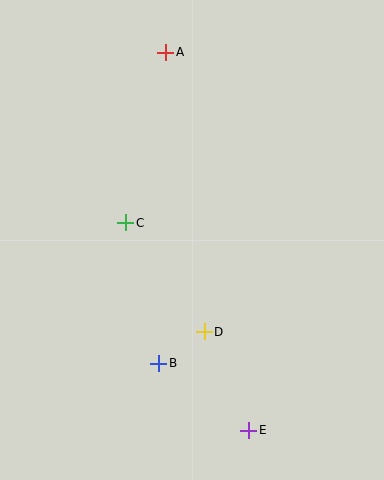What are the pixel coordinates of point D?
Point D is at (204, 332).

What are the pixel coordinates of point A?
Point A is at (166, 52).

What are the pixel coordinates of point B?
Point B is at (159, 363).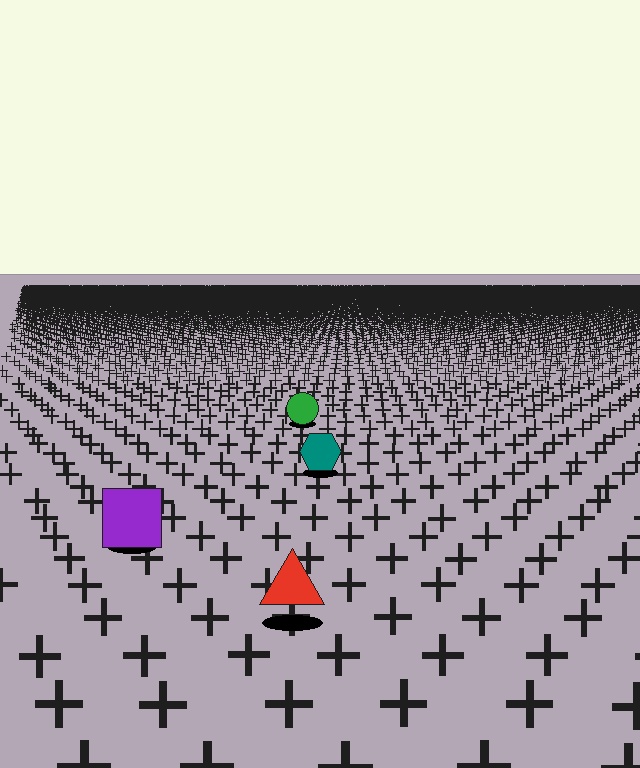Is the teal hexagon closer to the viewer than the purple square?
No. The purple square is closer — you can tell from the texture gradient: the ground texture is coarser near it.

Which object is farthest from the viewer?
The green circle is farthest from the viewer. It appears smaller and the ground texture around it is denser.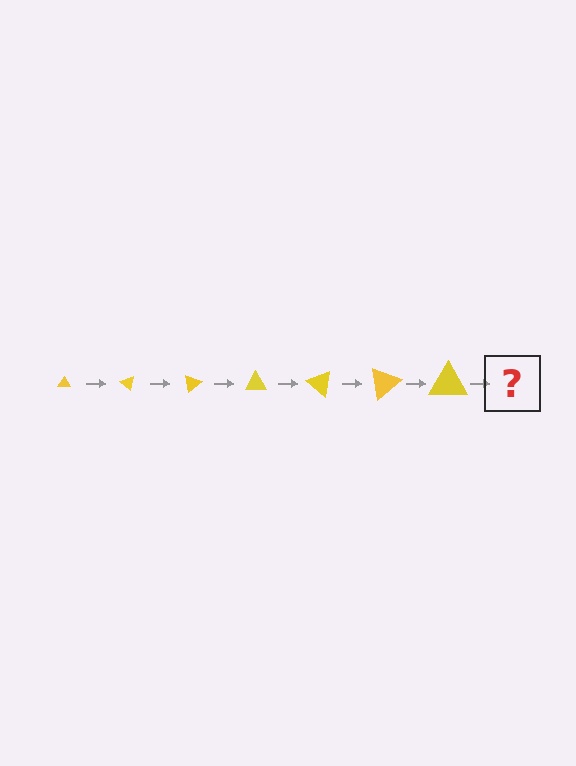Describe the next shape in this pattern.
It should be a triangle, larger than the previous one and rotated 280 degrees from the start.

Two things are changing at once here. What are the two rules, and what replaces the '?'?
The two rules are that the triangle grows larger each step and it rotates 40 degrees each step. The '?' should be a triangle, larger than the previous one and rotated 280 degrees from the start.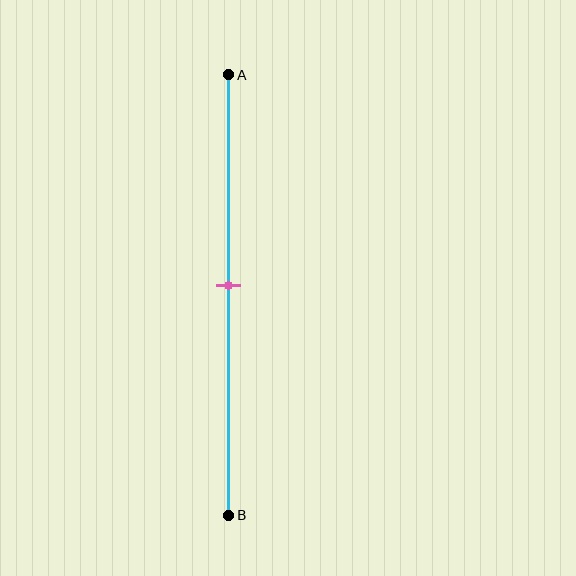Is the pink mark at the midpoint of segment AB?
Yes, the mark is approximately at the midpoint.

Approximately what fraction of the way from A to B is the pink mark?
The pink mark is approximately 50% of the way from A to B.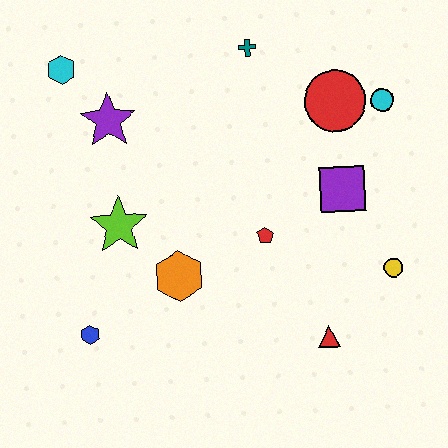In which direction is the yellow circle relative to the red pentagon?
The yellow circle is to the right of the red pentagon.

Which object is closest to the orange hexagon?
The lime star is closest to the orange hexagon.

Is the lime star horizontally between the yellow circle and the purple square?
No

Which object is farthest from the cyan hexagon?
The yellow circle is farthest from the cyan hexagon.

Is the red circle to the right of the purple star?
Yes